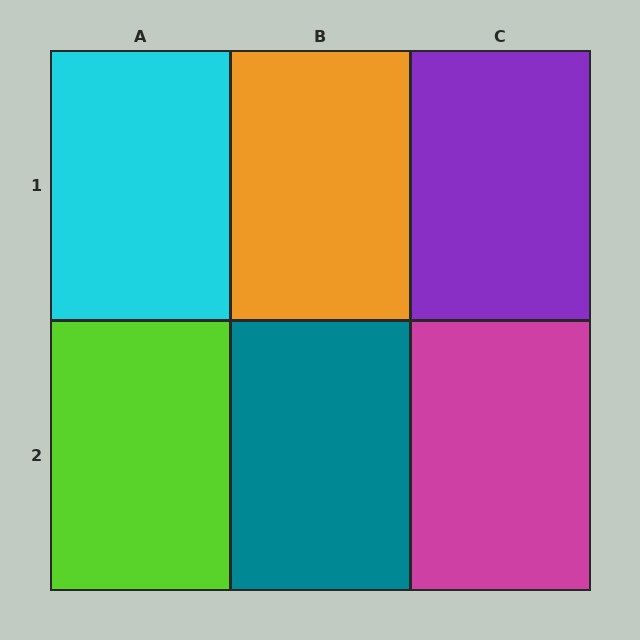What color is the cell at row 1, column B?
Orange.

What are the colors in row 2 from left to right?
Lime, teal, magenta.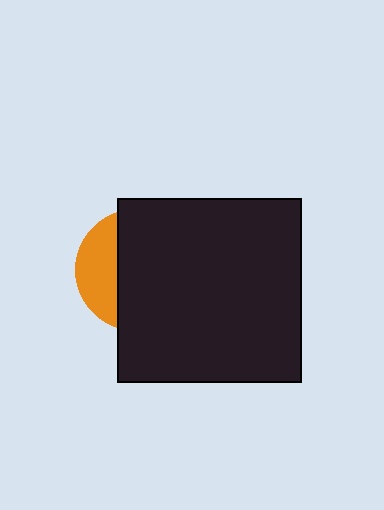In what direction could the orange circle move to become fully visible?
The orange circle could move left. That would shift it out from behind the black square entirely.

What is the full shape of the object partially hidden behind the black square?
The partially hidden object is an orange circle.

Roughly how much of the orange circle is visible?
A small part of it is visible (roughly 31%).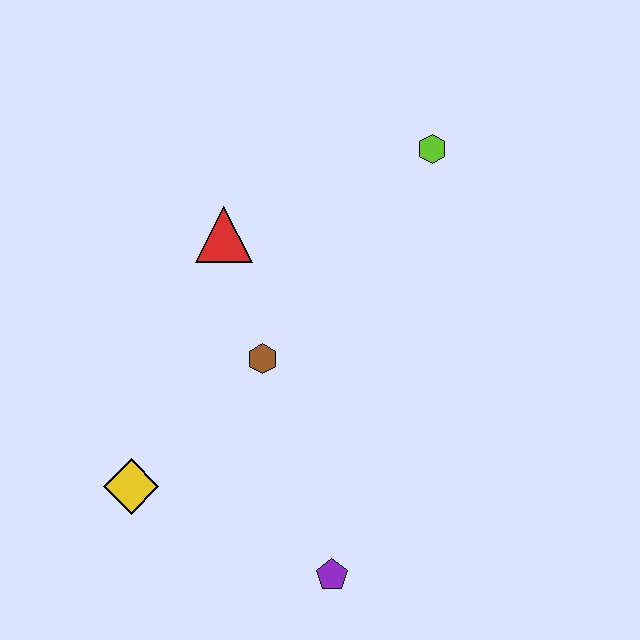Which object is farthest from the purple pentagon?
The lime hexagon is farthest from the purple pentagon.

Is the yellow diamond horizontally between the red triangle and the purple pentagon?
No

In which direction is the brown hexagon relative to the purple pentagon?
The brown hexagon is above the purple pentagon.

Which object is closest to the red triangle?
The brown hexagon is closest to the red triangle.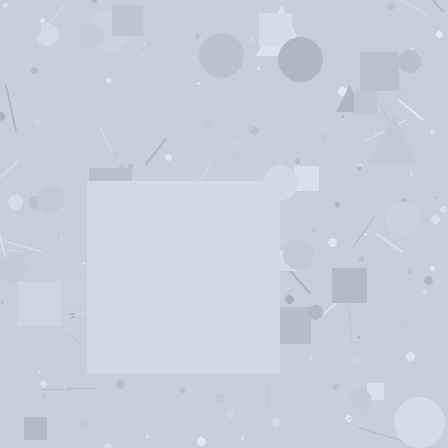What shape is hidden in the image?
A square is hidden in the image.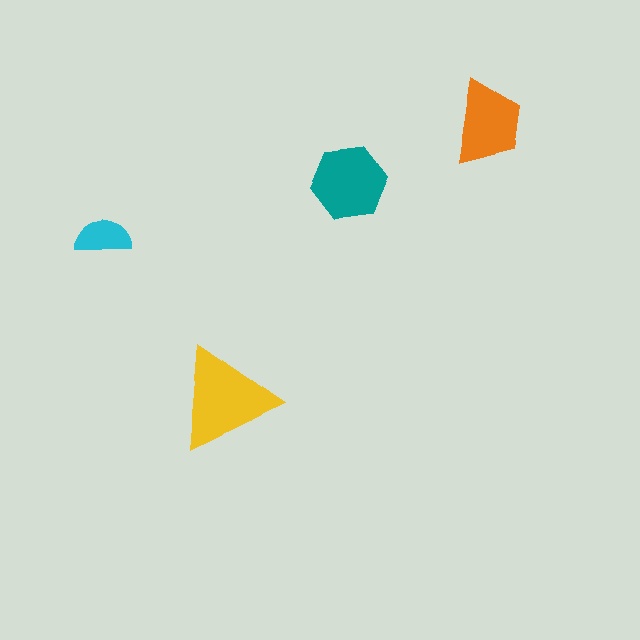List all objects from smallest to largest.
The cyan semicircle, the orange trapezoid, the teal hexagon, the yellow triangle.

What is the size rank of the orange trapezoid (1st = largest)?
3rd.